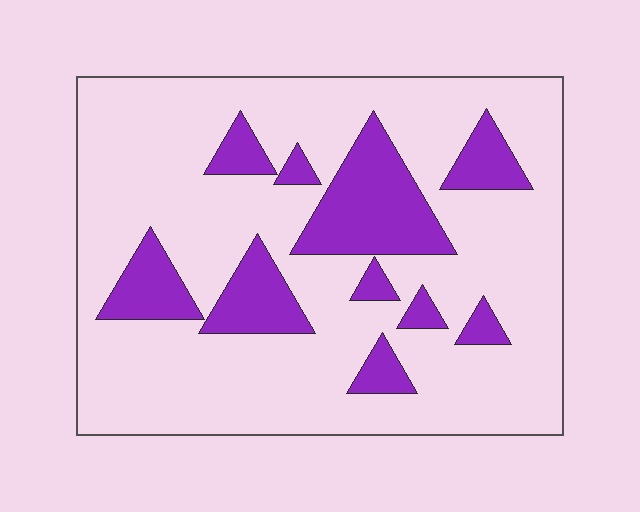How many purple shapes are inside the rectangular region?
10.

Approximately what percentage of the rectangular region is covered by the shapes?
Approximately 20%.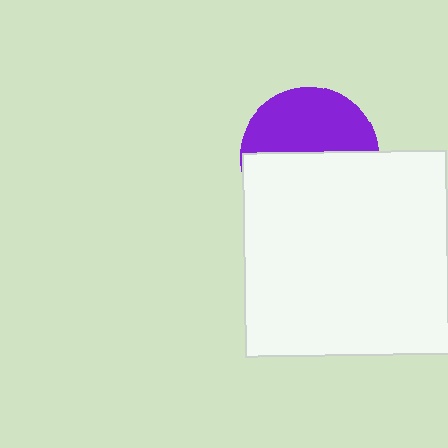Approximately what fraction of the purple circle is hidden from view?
Roughly 53% of the purple circle is hidden behind the white square.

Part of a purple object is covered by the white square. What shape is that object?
It is a circle.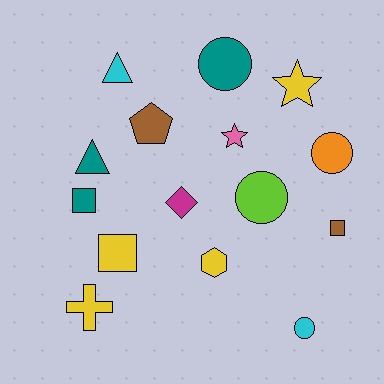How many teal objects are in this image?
There are 3 teal objects.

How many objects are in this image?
There are 15 objects.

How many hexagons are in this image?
There is 1 hexagon.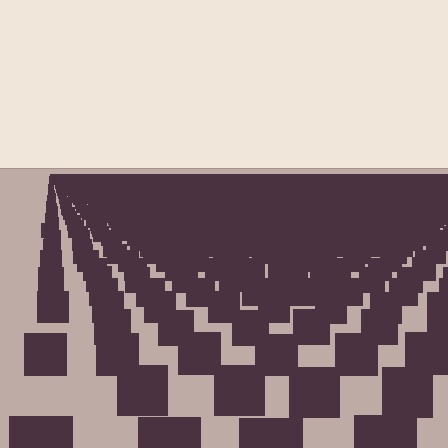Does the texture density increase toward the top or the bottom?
Density increases toward the top.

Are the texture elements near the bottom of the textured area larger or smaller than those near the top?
Larger. Near the bottom, elements are closer to the viewer and appear at a bigger on-screen size.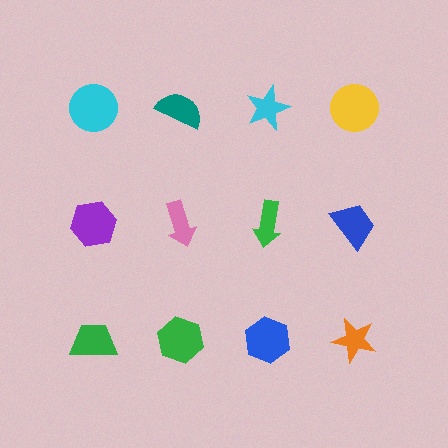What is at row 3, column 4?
An orange star.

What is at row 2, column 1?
A purple hexagon.